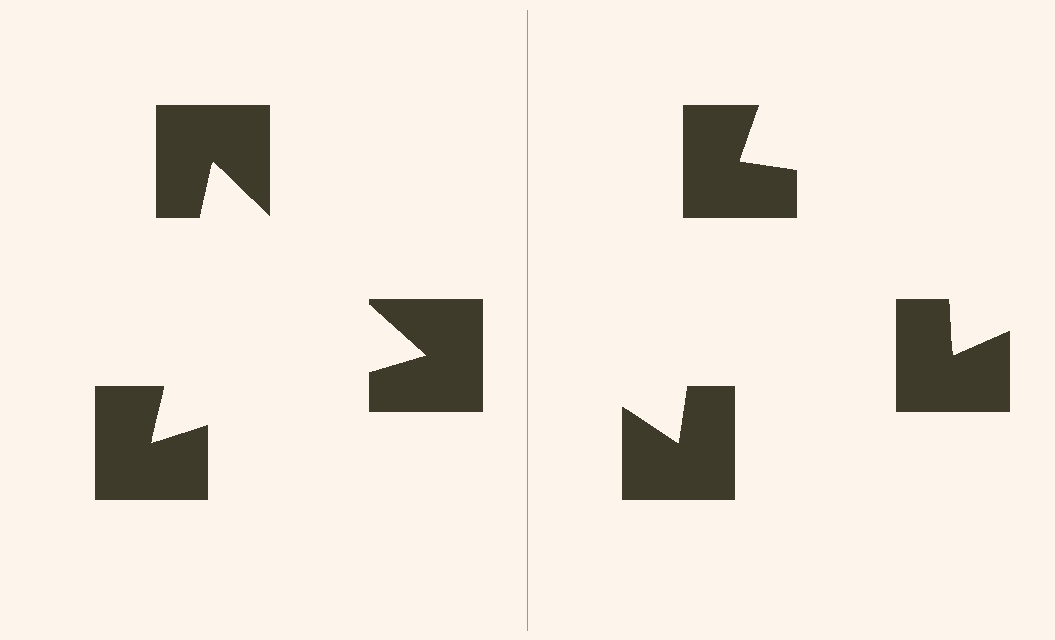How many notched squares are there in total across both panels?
6 — 3 on each side.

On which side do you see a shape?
An illusory triangle appears on the left side. On the right side the wedge cuts are rotated, so no coherent shape forms.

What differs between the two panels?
The notched squares are positioned identically on both sides; only the wedge orientations differ. On the left they align to a triangle; on the right they are misaligned.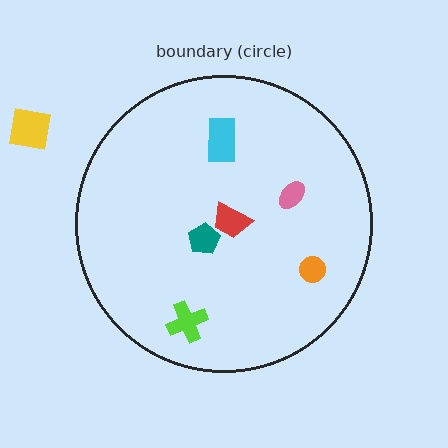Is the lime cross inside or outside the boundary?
Inside.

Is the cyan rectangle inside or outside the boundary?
Inside.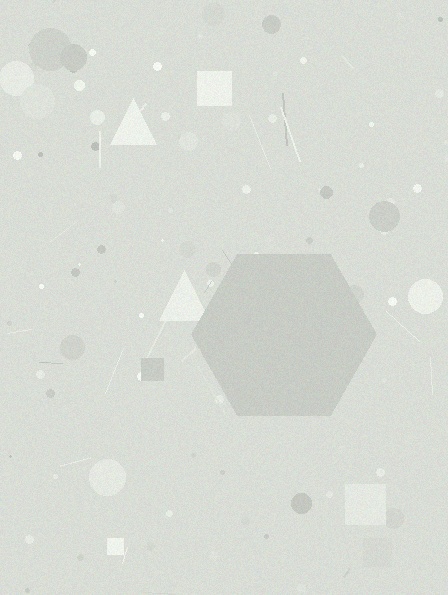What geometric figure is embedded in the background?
A hexagon is embedded in the background.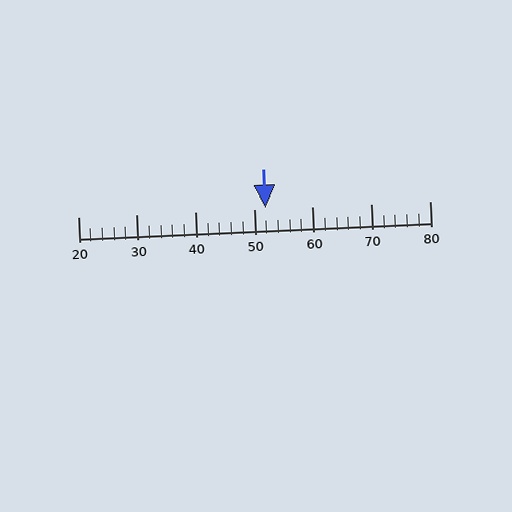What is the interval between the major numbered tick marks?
The major tick marks are spaced 10 units apart.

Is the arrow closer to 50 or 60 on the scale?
The arrow is closer to 50.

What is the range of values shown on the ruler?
The ruler shows values from 20 to 80.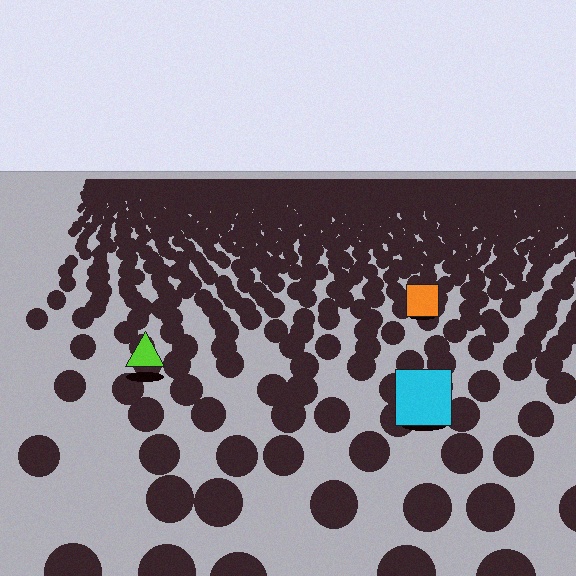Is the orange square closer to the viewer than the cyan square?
No. The cyan square is closer — you can tell from the texture gradient: the ground texture is coarser near it.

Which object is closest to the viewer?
The cyan square is closest. The texture marks near it are larger and more spread out.